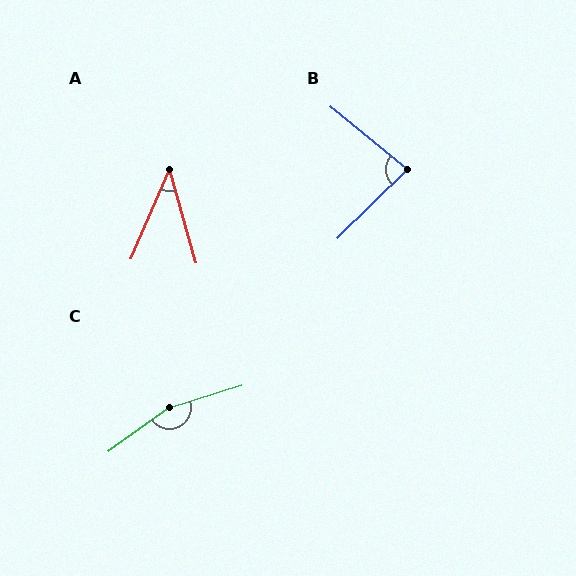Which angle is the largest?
C, at approximately 162 degrees.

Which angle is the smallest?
A, at approximately 39 degrees.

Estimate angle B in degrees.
Approximately 84 degrees.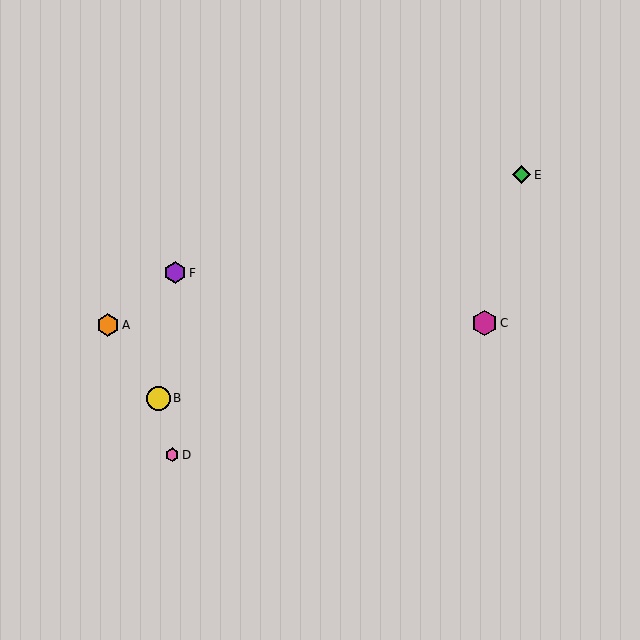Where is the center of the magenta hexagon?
The center of the magenta hexagon is at (485, 323).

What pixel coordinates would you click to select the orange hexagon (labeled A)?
Click at (108, 325) to select the orange hexagon A.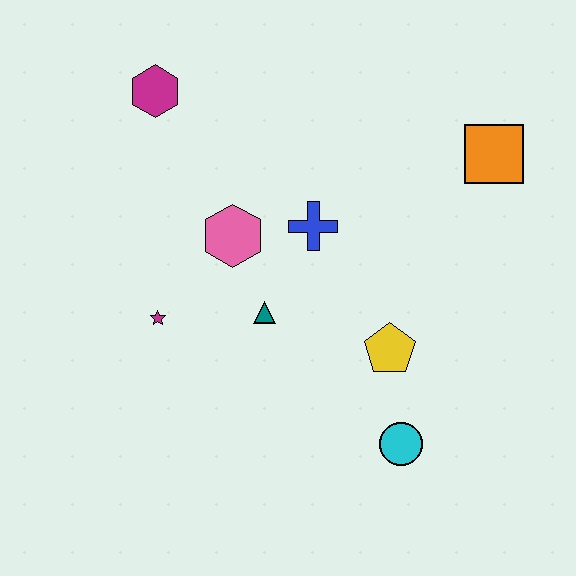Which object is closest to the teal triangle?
The pink hexagon is closest to the teal triangle.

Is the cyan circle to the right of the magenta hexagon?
Yes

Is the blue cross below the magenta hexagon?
Yes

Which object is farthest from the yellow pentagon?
The magenta hexagon is farthest from the yellow pentagon.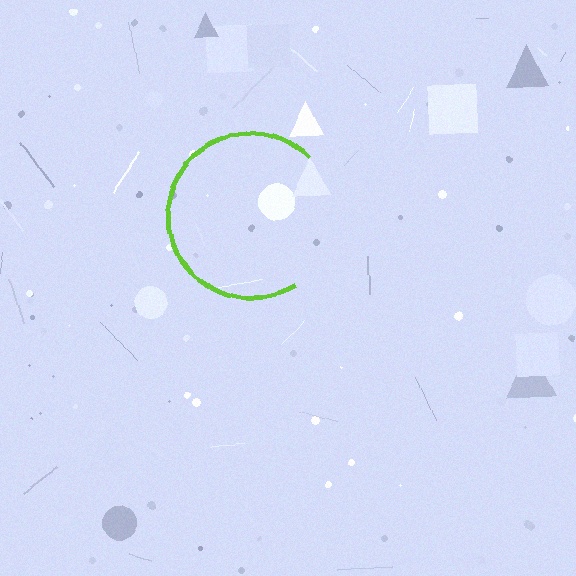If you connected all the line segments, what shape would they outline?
They would outline a circle.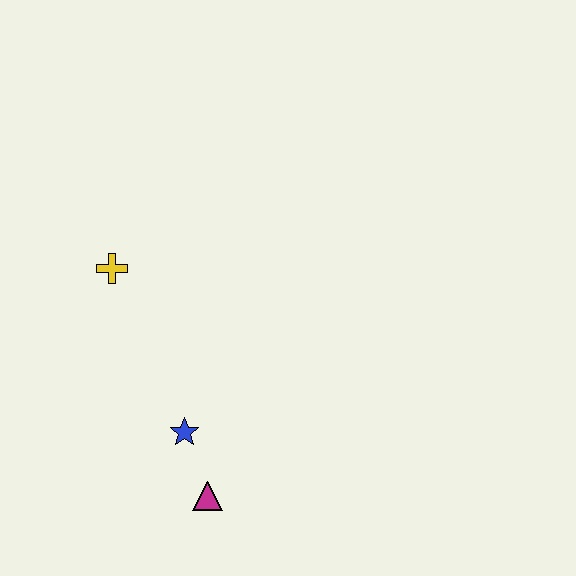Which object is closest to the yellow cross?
The blue star is closest to the yellow cross.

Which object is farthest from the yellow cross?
The magenta triangle is farthest from the yellow cross.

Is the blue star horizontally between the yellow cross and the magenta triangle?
Yes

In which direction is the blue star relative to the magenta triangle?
The blue star is above the magenta triangle.